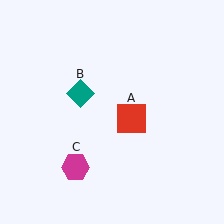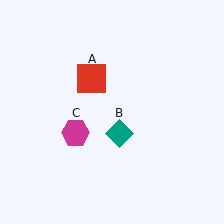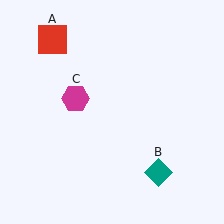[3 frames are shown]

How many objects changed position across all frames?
3 objects changed position: red square (object A), teal diamond (object B), magenta hexagon (object C).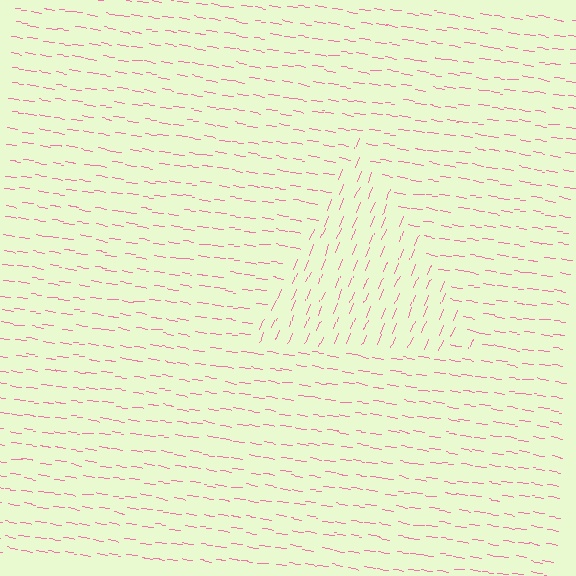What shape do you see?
I see a triangle.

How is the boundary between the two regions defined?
The boundary is defined purely by a change in line orientation (approximately 76 degrees difference). All lines are the same color and thickness.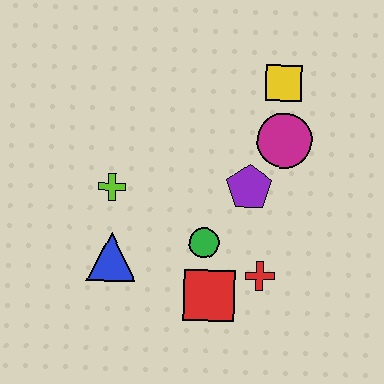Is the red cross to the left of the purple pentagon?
No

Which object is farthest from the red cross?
The yellow square is farthest from the red cross.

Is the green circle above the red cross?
Yes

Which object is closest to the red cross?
The red square is closest to the red cross.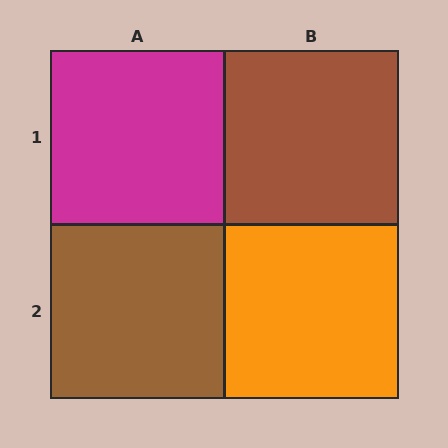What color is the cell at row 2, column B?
Orange.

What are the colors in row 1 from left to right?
Magenta, brown.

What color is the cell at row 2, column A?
Brown.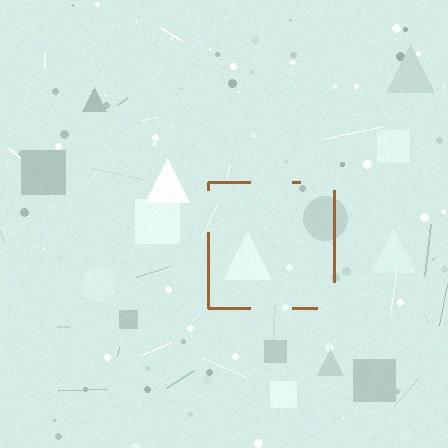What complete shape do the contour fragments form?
The contour fragments form a square.